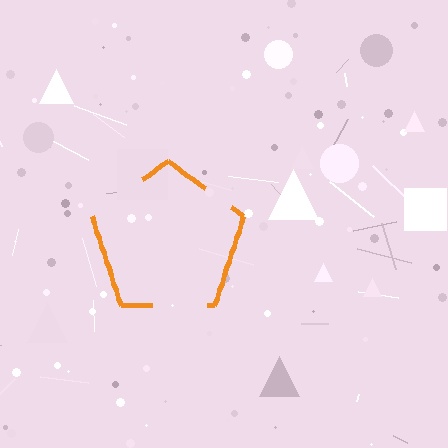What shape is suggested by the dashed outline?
The dashed outline suggests a pentagon.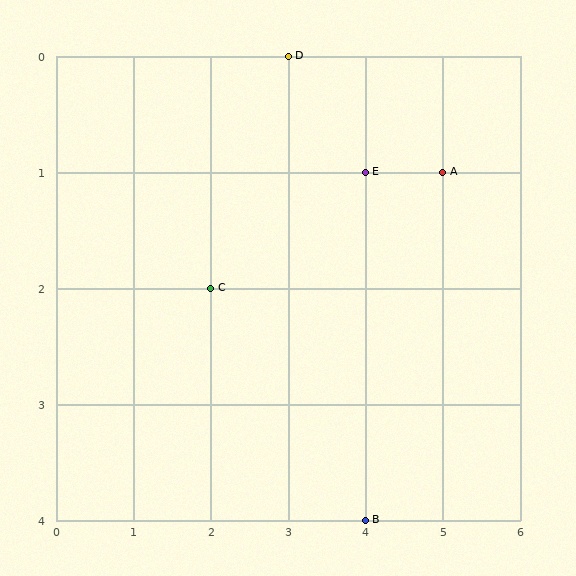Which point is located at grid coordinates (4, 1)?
Point E is at (4, 1).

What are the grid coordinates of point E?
Point E is at grid coordinates (4, 1).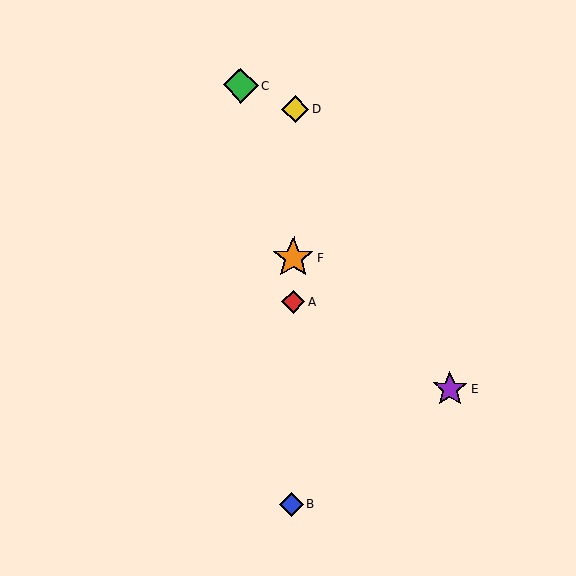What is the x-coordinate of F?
Object F is at x≈294.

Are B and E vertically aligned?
No, B is at x≈291 and E is at x≈450.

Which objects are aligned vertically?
Objects A, B, D, F are aligned vertically.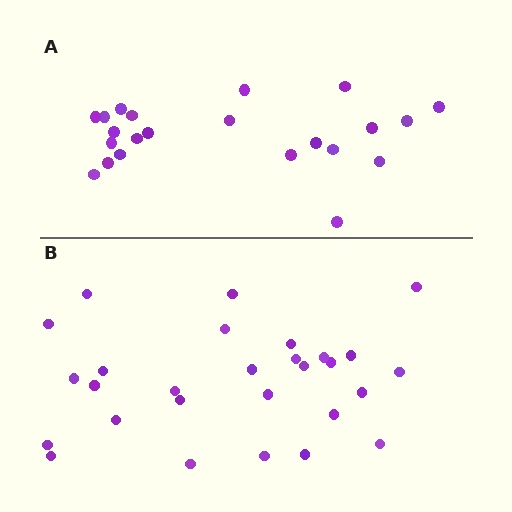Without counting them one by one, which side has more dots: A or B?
Region B (the bottom region) has more dots.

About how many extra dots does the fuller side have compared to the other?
Region B has about 6 more dots than region A.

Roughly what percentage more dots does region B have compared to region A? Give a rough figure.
About 25% more.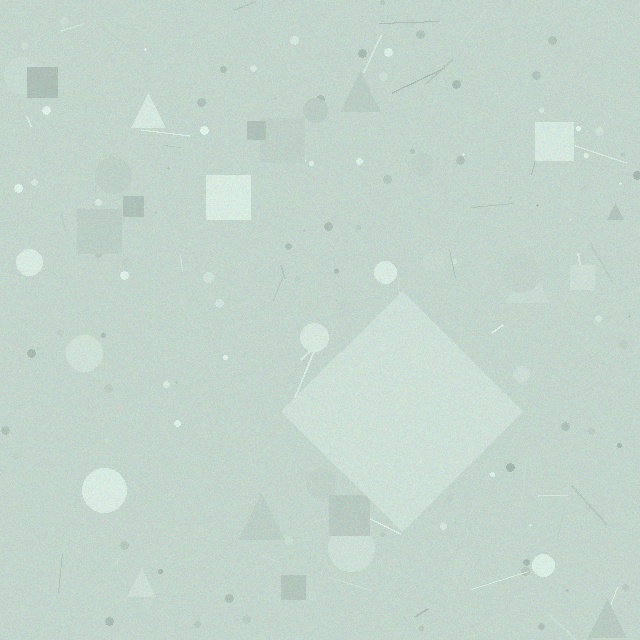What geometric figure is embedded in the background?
A diamond is embedded in the background.